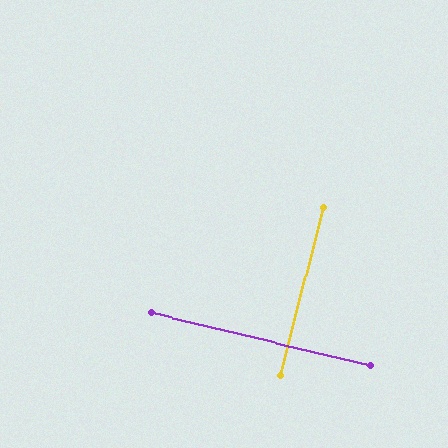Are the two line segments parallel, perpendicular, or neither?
Perpendicular — they meet at approximately 89°.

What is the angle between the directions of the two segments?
Approximately 89 degrees.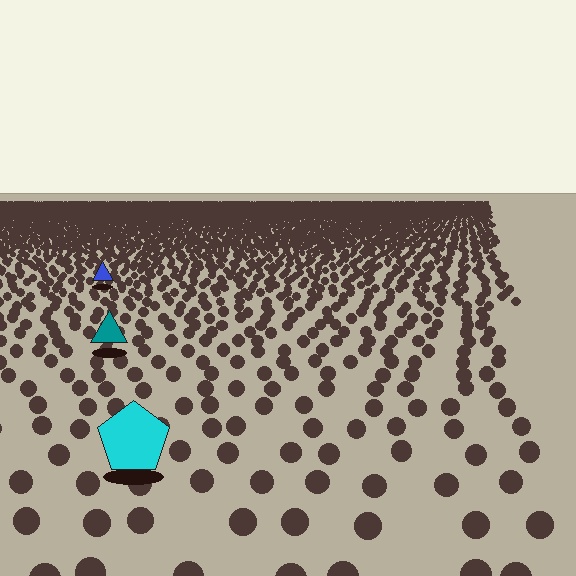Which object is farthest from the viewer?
The blue triangle is farthest from the viewer. It appears smaller and the ground texture around it is denser.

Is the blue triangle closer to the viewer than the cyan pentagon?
No. The cyan pentagon is closer — you can tell from the texture gradient: the ground texture is coarser near it.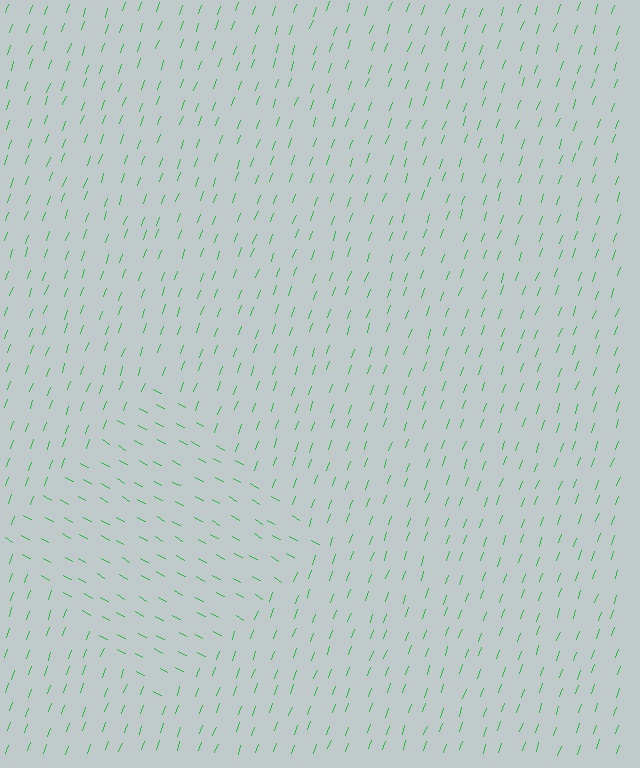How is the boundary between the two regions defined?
The boundary is defined purely by a change in line orientation (approximately 80 degrees difference). All lines are the same color and thickness.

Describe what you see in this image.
The image is filled with small green line segments. A diamond region in the image has lines oriented differently from the surrounding lines, creating a visible texture boundary.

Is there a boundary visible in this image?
Yes, there is a texture boundary formed by a change in line orientation.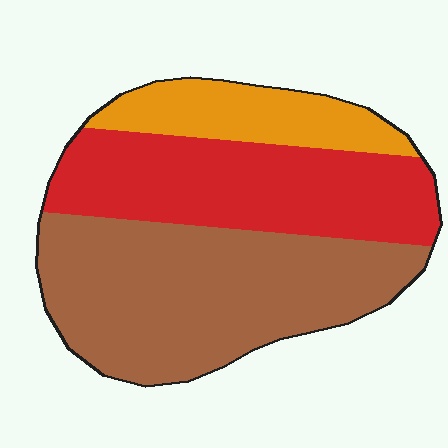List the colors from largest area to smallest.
From largest to smallest: brown, red, orange.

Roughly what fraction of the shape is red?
Red takes up between a third and a half of the shape.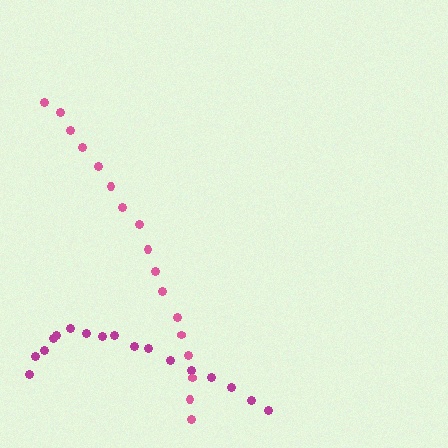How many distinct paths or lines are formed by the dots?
There are 2 distinct paths.